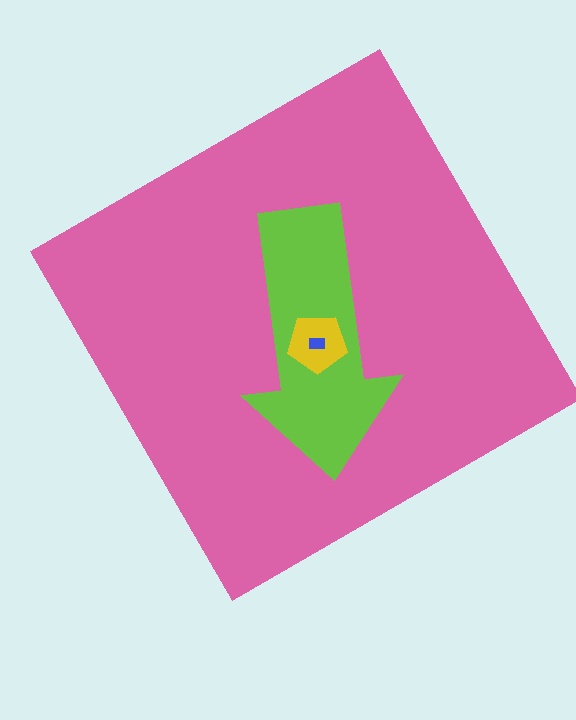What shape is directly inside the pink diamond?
The lime arrow.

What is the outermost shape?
The pink diamond.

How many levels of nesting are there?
4.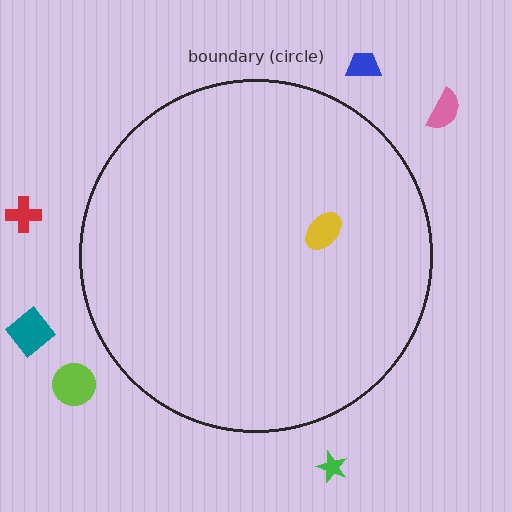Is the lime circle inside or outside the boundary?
Outside.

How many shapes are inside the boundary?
1 inside, 6 outside.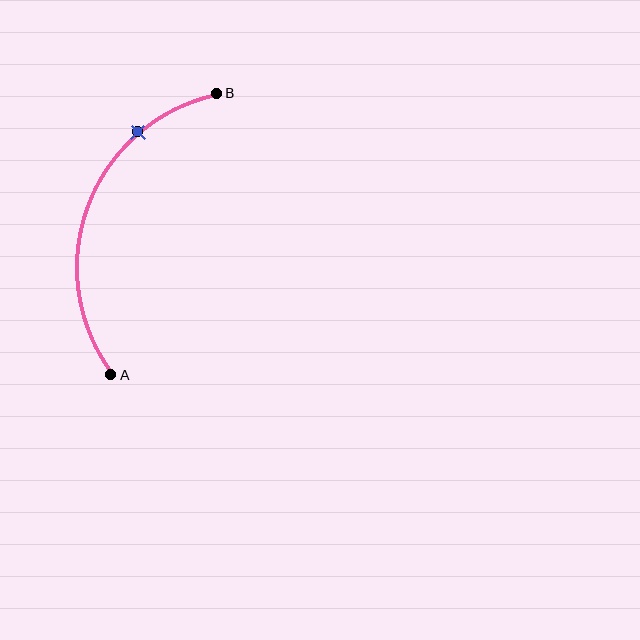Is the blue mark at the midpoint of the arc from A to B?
No. The blue mark lies on the arc but is closer to endpoint B. The arc midpoint would be at the point on the curve equidistant along the arc from both A and B.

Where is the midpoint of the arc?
The arc midpoint is the point on the curve farthest from the straight line joining A and B. It sits to the left of that line.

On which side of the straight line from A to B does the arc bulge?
The arc bulges to the left of the straight line connecting A and B.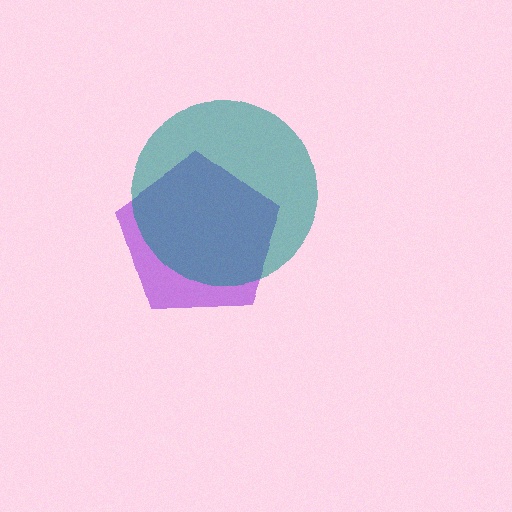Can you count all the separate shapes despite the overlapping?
Yes, there are 2 separate shapes.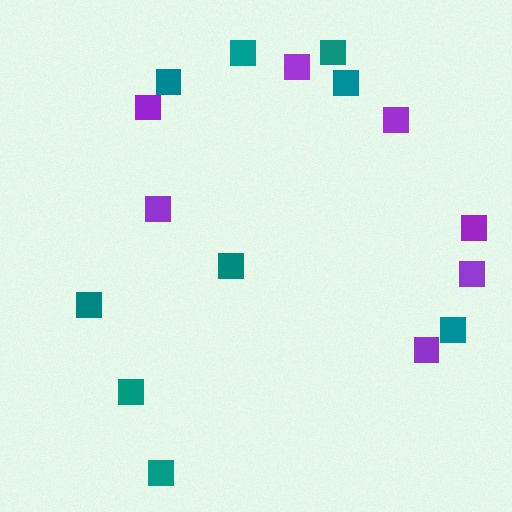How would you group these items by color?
There are 2 groups: one group of teal squares (9) and one group of purple squares (7).